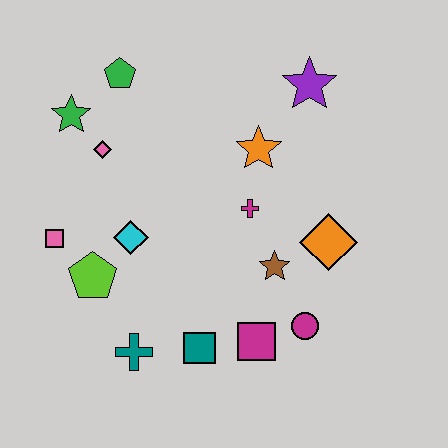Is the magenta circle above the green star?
No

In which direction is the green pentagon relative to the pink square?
The green pentagon is above the pink square.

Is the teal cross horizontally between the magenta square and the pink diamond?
Yes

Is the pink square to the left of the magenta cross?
Yes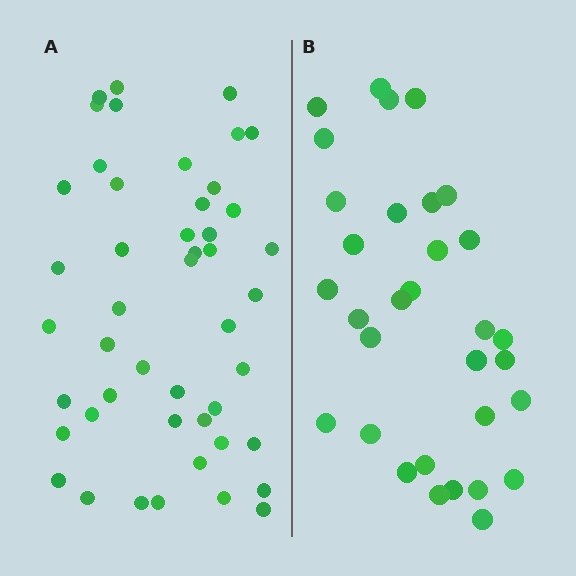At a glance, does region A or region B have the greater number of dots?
Region A (the left region) has more dots.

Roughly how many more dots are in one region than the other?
Region A has approximately 15 more dots than region B.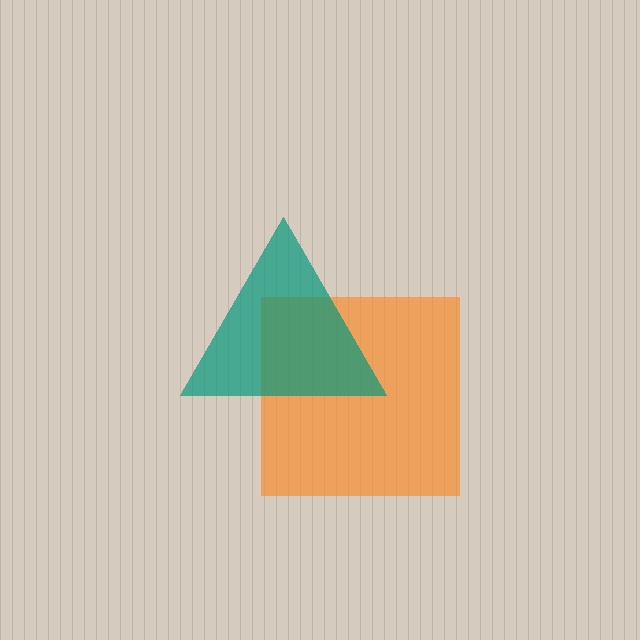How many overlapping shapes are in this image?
There are 2 overlapping shapes in the image.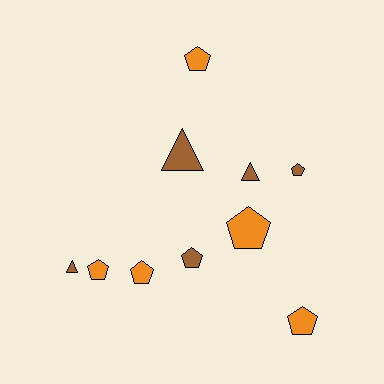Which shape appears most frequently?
Pentagon, with 7 objects.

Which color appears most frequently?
Brown, with 5 objects.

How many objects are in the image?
There are 10 objects.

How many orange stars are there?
There are no orange stars.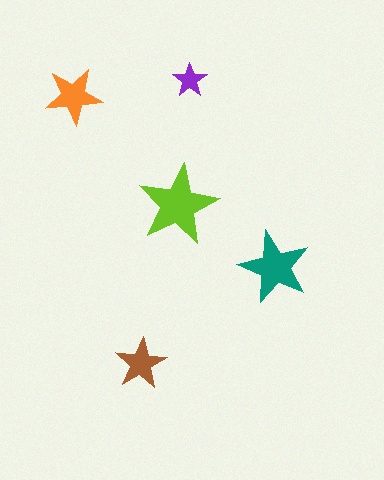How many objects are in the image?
There are 5 objects in the image.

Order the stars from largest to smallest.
the lime one, the teal one, the orange one, the brown one, the purple one.